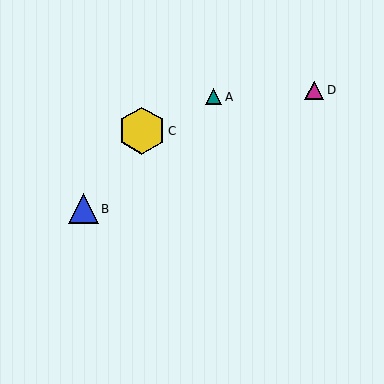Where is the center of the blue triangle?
The center of the blue triangle is at (83, 209).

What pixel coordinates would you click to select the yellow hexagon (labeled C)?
Click at (142, 131) to select the yellow hexagon C.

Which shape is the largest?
The yellow hexagon (labeled C) is the largest.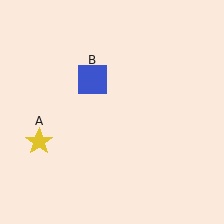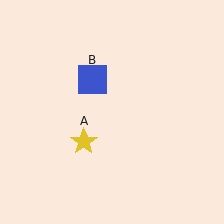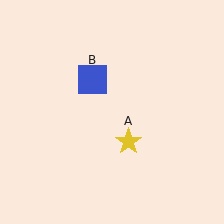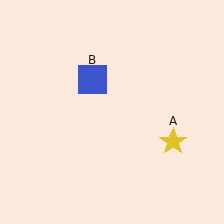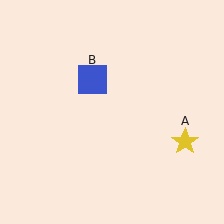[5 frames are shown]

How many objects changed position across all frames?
1 object changed position: yellow star (object A).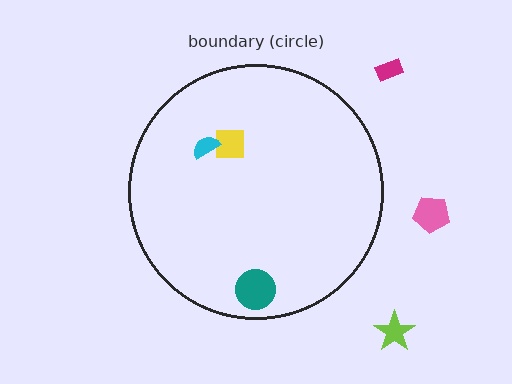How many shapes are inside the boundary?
3 inside, 3 outside.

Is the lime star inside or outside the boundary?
Outside.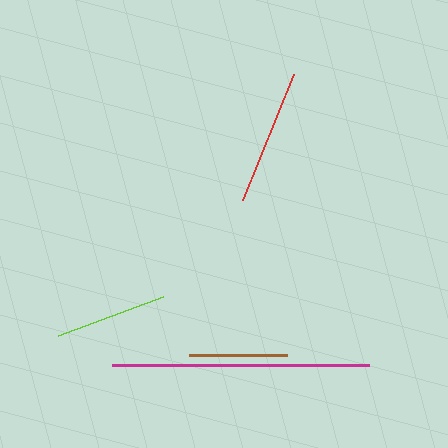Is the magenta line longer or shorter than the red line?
The magenta line is longer than the red line.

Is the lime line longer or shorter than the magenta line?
The magenta line is longer than the lime line.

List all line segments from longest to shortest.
From longest to shortest: magenta, red, lime, brown.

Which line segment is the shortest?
The brown line is the shortest at approximately 98 pixels.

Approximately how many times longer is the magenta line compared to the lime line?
The magenta line is approximately 2.3 times the length of the lime line.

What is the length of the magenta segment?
The magenta segment is approximately 258 pixels long.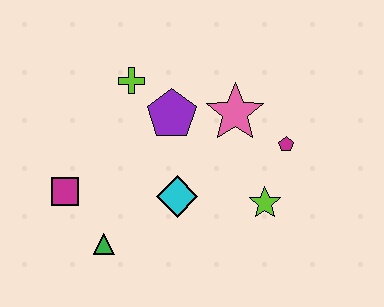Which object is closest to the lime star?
The magenta pentagon is closest to the lime star.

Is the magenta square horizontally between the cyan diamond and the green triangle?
No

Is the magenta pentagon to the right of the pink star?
Yes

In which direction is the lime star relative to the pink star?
The lime star is below the pink star.